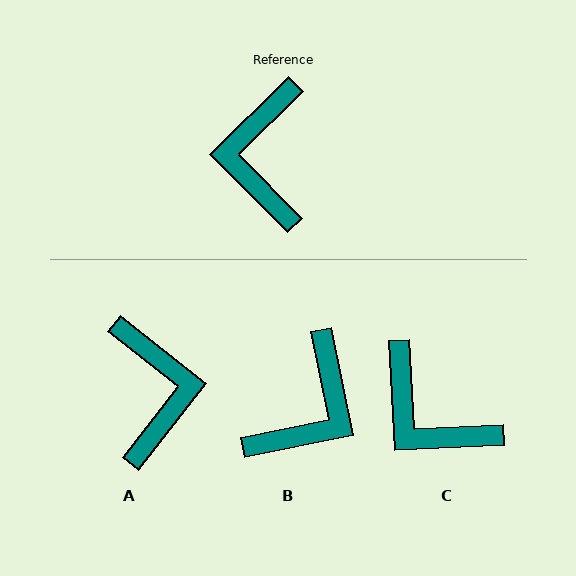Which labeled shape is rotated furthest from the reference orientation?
A, about 173 degrees away.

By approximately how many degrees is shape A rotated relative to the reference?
Approximately 173 degrees clockwise.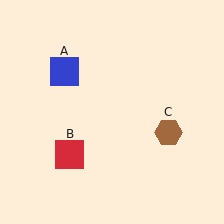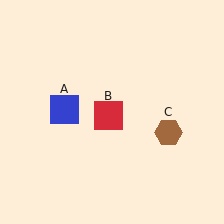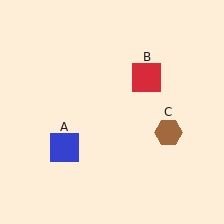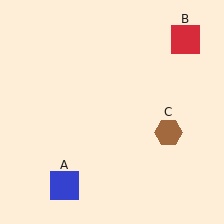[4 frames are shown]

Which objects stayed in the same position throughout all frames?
Brown hexagon (object C) remained stationary.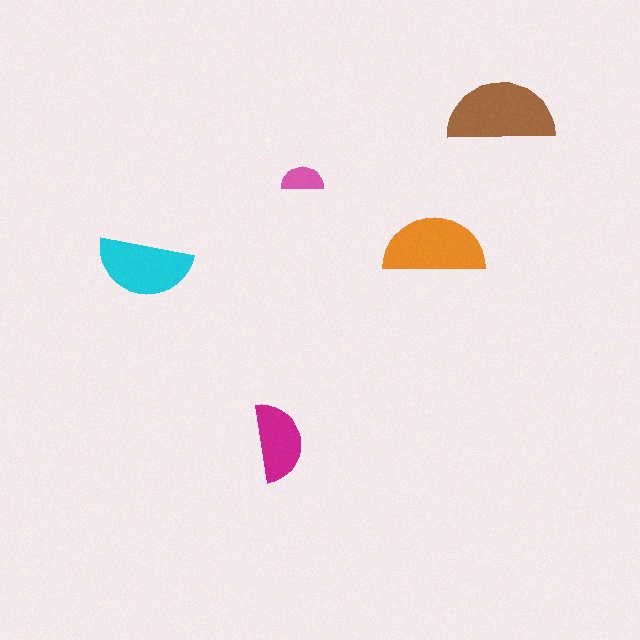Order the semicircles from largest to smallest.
the brown one, the orange one, the cyan one, the magenta one, the pink one.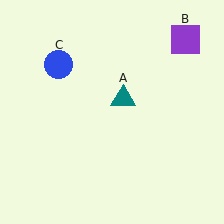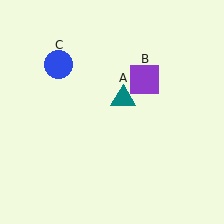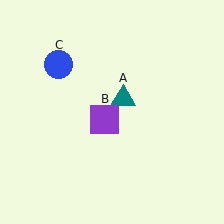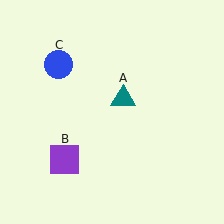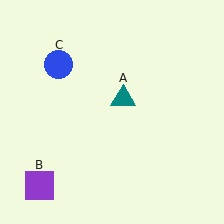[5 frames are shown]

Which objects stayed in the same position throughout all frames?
Teal triangle (object A) and blue circle (object C) remained stationary.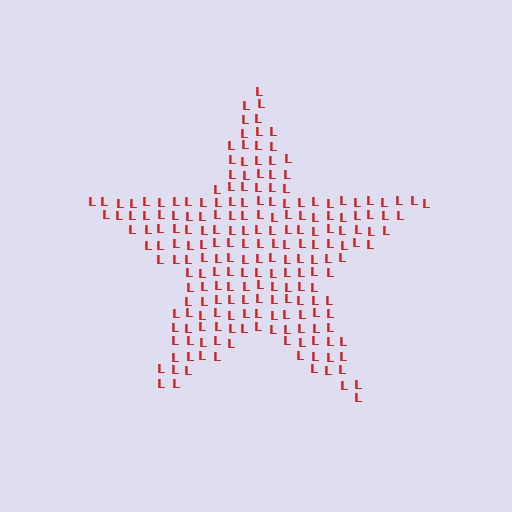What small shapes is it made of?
It is made of small letter L's.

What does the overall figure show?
The overall figure shows a star.